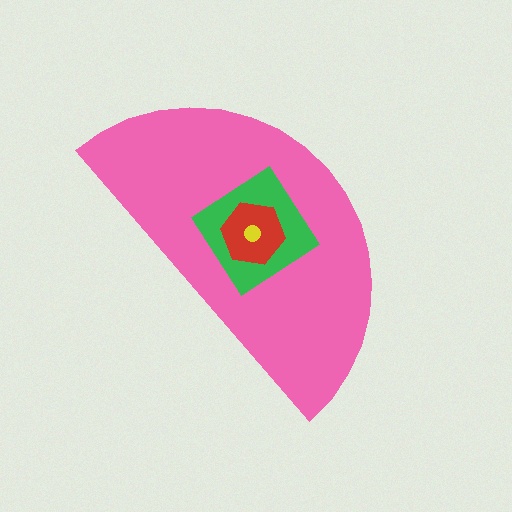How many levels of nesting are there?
4.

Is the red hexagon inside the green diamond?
Yes.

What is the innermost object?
The yellow circle.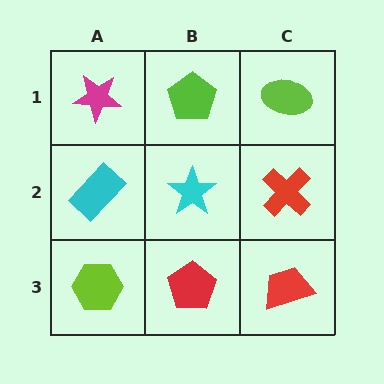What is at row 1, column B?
A lime pentagon.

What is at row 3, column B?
A red pentagon.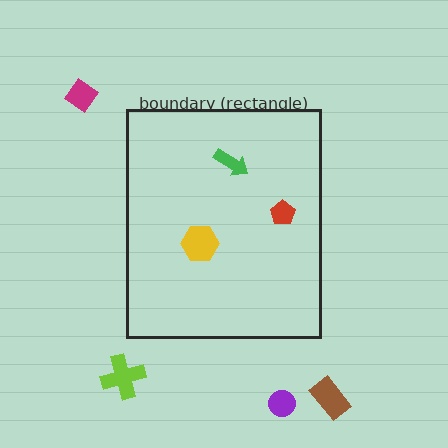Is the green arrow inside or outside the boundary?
Inside.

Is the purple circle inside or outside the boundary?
Outside.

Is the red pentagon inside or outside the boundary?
Inside.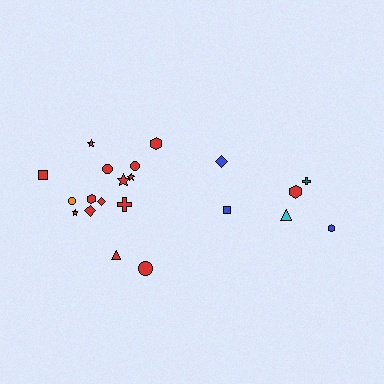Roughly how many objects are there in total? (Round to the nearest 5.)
Roughly 20 objects in total.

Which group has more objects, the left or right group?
The left group.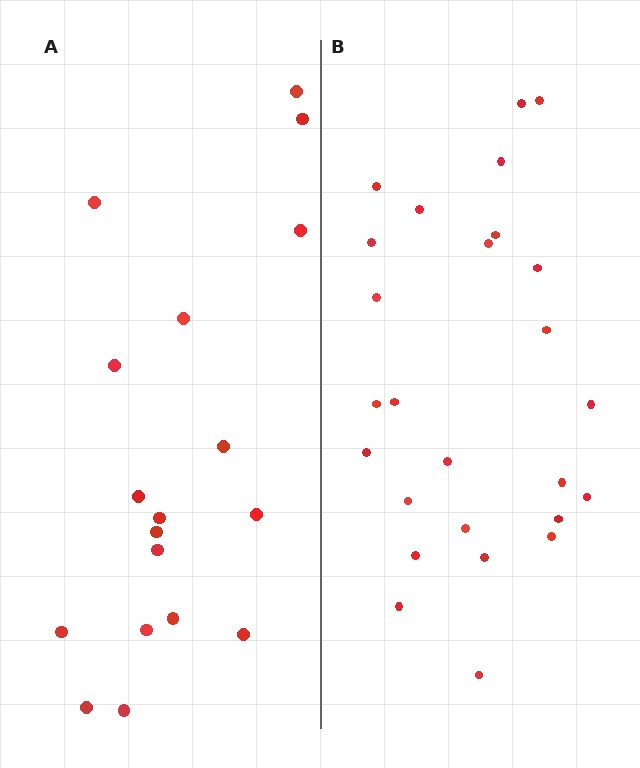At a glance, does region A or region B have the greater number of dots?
Region B (the right region) has more dots.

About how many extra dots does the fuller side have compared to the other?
Region B has roughly 8 or so more dots than region A.